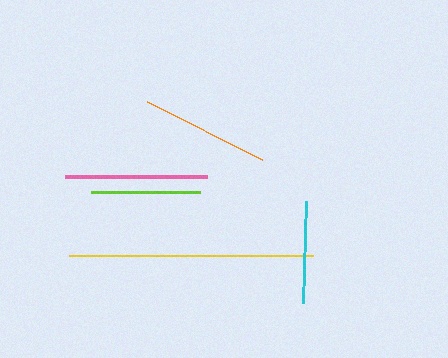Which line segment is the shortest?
The cyan line is the shortest at approximately 103 pixels.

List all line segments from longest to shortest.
From longest to shortest: yellow, pink, orange, lime, cyan.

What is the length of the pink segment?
The pink segment is approximately 142 pixels long.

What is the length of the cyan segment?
The cyan segment is approximately 103 pixels long.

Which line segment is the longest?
The yellow line is the longest at approximately 244 pixels.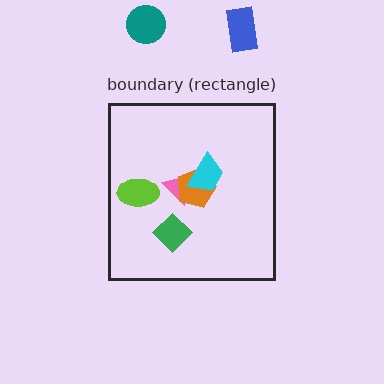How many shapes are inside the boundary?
5 inside, 2 outside.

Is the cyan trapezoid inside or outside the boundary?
Inside.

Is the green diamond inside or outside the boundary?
Inside.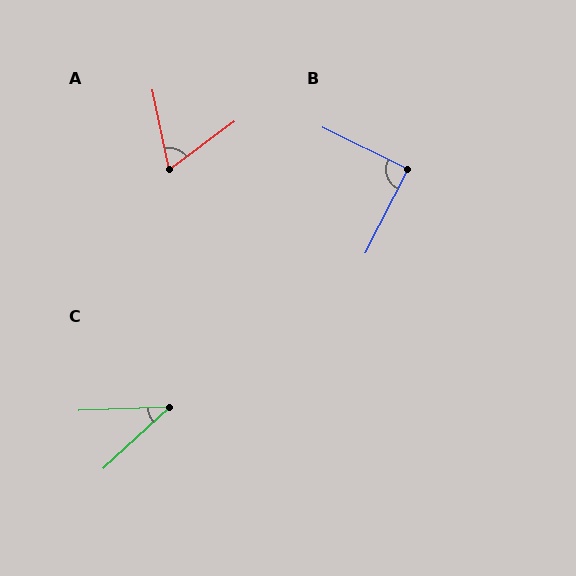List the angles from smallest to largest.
C (41°), A (65°), B (89°).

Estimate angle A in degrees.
Approximately 65 degrees.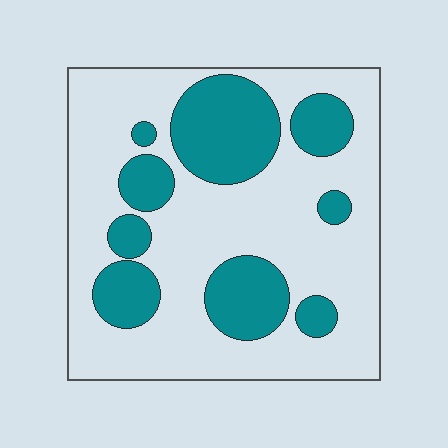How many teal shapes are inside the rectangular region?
9.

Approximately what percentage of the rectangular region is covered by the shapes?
Approximately 30%.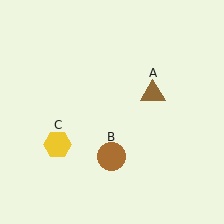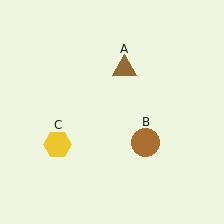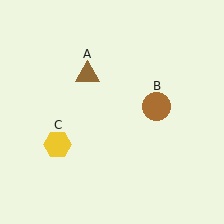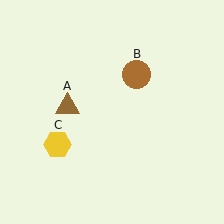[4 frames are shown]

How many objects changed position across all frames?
2 objects changed position: brown triangle (object A), brown circle (object B).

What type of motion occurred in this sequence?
The brown triangle (object A), brown circle (object B) rotated counterclockwise around the center of the scene.